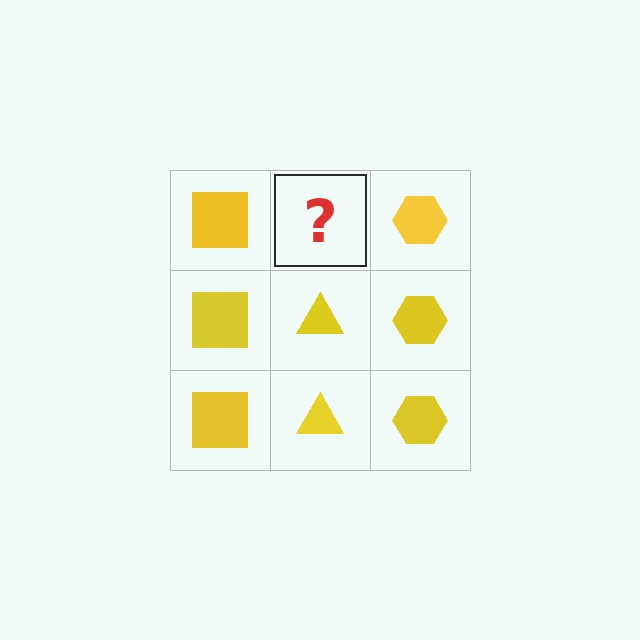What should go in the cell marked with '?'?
The missing cell should contain a yellow triangle.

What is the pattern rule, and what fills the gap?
The rule is that each column has a consistent shape. The gap should be filled with a yellow triangle.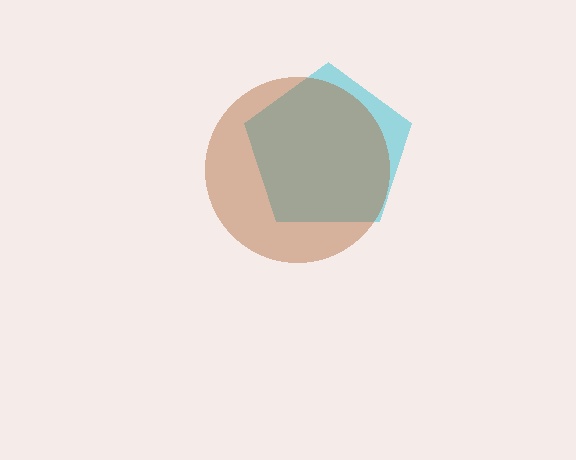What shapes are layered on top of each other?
The layered shapes are: a cyan pentagon, a brown circle.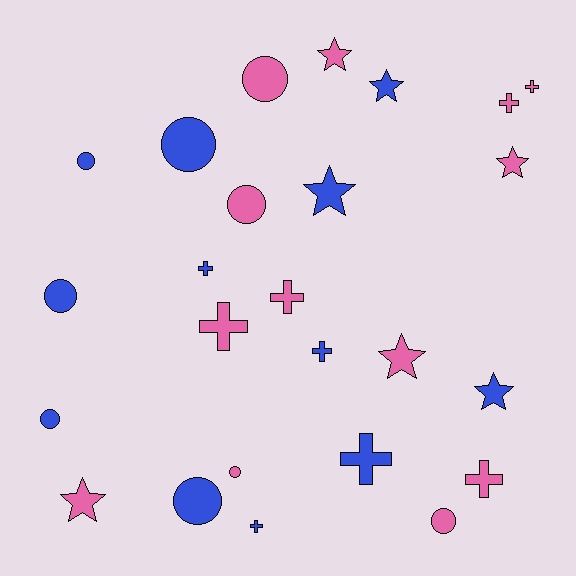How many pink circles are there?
There are 4 pink circles.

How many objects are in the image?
There are 25 objects.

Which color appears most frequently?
Pink, with 13 objects.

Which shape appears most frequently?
Cross, with 9 objects.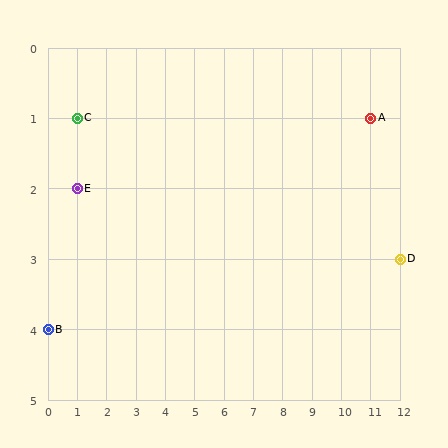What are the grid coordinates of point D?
Point D is at grid coordinates (12, 3).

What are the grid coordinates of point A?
Point A is at grid coordinates (11, 1).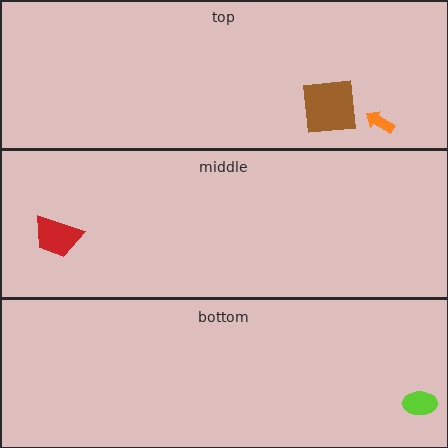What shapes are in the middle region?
The red trapezoid.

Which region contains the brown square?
The top region.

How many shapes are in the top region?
2.